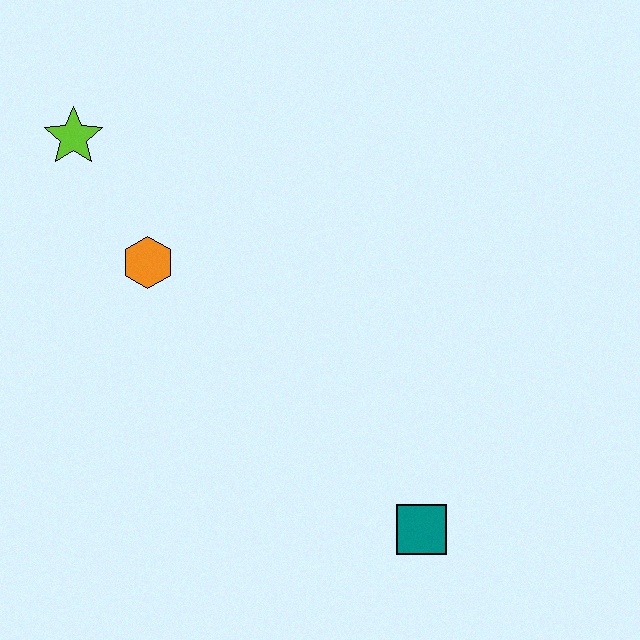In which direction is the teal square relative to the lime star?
The teal square is below the lime star.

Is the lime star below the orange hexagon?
No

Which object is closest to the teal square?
The orange hexagon is closest to the teal square.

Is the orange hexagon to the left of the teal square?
Yes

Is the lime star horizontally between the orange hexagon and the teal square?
No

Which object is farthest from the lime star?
The teal square is farthest from the lime star.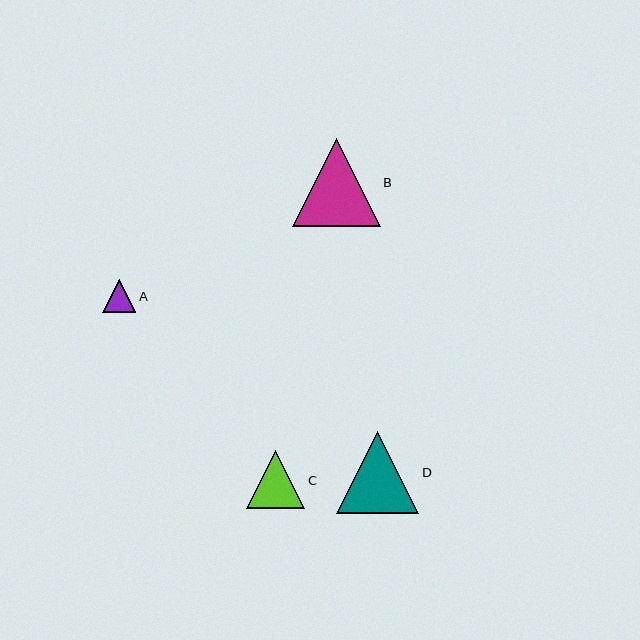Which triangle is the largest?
Triangle B is the largest with a size of approximately 88 pixels.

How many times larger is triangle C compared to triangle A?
Triangle C is approximately 1.8 times the size of triangle A.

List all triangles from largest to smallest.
From largest to smallest: B, D, C, A.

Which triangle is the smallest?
Triangle A is the smallest with a size of approximately 33 pixels.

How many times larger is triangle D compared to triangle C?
Triangle D is approximately 1.4 times the size of triangle C.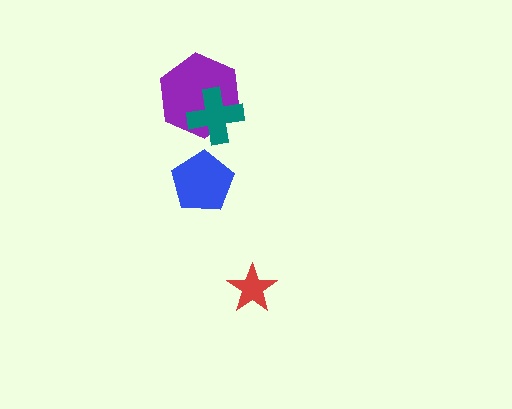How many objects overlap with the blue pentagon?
0 objects overlap with the blue pentagon.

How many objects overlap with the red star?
0 objects overlap with the red star.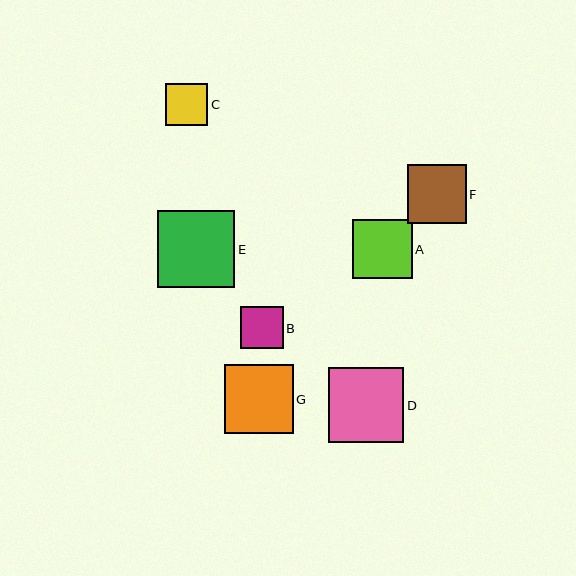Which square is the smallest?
Square C is the smallest with a size of approximately 42 pixels.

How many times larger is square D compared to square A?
Square D is approximately 1.3 times the size of square A.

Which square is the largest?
Square E is the largest with a size of approximately 78 pixels.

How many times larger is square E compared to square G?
Square E is approximately 1.1 times the size of square G.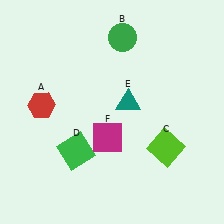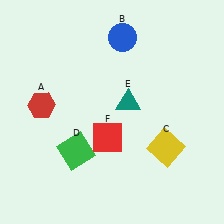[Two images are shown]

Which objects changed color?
B changed from green to blue. C changed from lime to yellow. F changed from magenta to red.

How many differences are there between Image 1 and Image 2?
There are 3 differences between the two images.